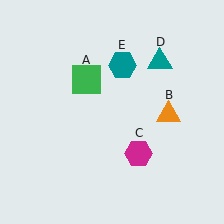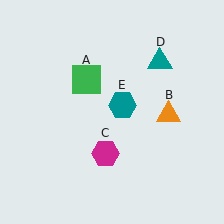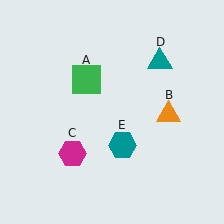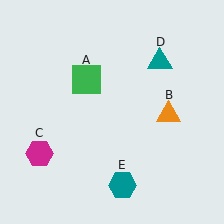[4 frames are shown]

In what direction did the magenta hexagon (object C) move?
The magenta hexagon (object C) moved left.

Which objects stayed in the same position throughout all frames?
Green square (object A) and orange triangle (object B) and teal triangle (object D) remained stationary.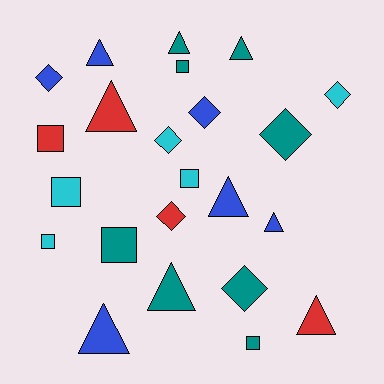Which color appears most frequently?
Teal, with 8 objects.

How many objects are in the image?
There are 23 objects.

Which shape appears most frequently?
Triangle, with 9 objects.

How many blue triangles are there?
There are 4 blue triangles.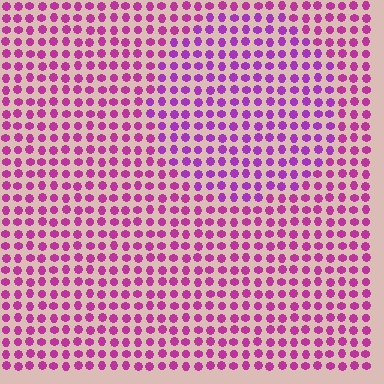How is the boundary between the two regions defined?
The boundary is defined purely by a slight shift in hue (about 24 degrees). Spacing, size, and orientation are identical on both sides.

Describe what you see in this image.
The image is filled with small magenta elements in a uniform arrangement. A circle-shaped region is visible where the elements are tinted to a slightly different hue, forming a subtle color boundary.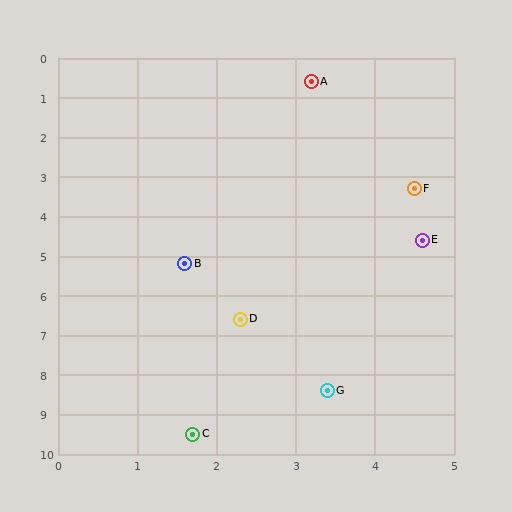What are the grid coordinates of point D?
Point D is at approximately (2.3, 6.6).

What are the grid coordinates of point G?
Point G is at approximately (3.4, 8.4).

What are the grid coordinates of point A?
Point A is at approximately (3.2, 0.6).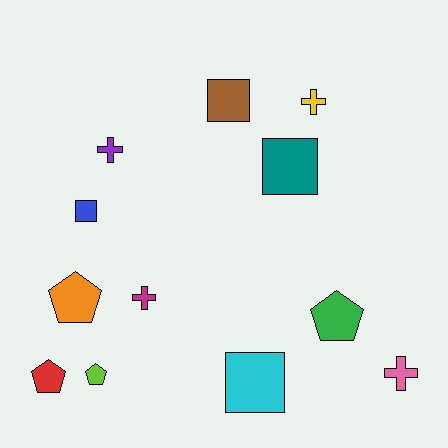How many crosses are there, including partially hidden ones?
There are 4 crosses.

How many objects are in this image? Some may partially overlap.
There are 12 objects.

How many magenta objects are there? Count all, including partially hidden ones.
There is 1 magenta object.